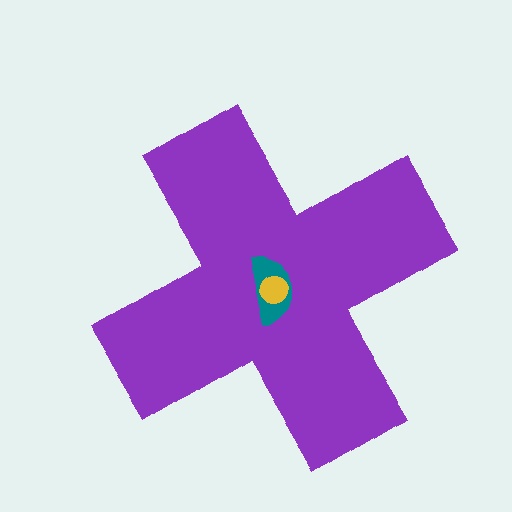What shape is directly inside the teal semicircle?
The yellow circle.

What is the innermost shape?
The yellow circle.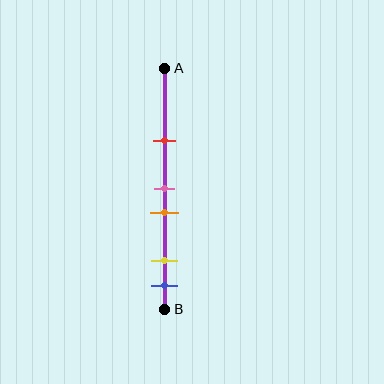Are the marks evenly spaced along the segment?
No, the marks are not evenly spaced.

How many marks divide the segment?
There are 5 marks dividing the segment.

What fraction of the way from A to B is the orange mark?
The orange mark is approximately 60% (0.6) of the way from A to B.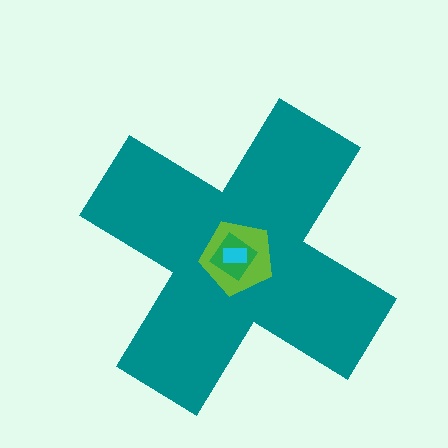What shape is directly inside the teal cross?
The lime pentagon.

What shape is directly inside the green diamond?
The cyan rectangle.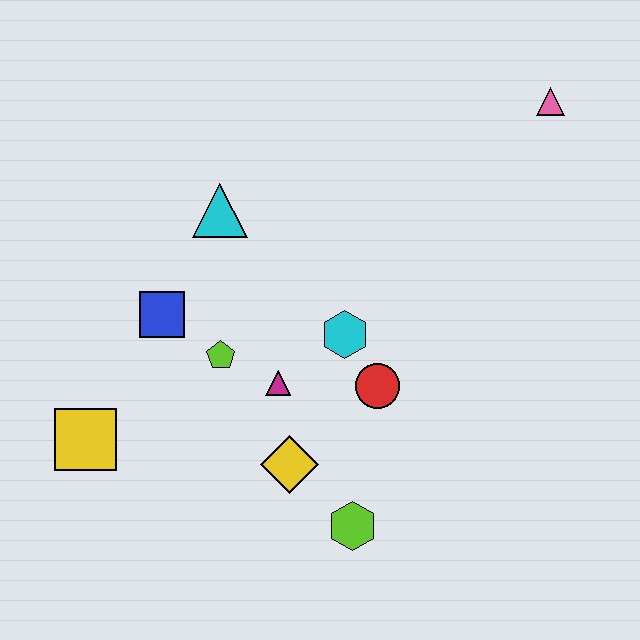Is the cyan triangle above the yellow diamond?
Yes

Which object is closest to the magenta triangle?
The lime pentagon is closest to the magenta triangle.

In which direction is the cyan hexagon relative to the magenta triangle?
The cyan hexagon is to the right of the magenta triangle.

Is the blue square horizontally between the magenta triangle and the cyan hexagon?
No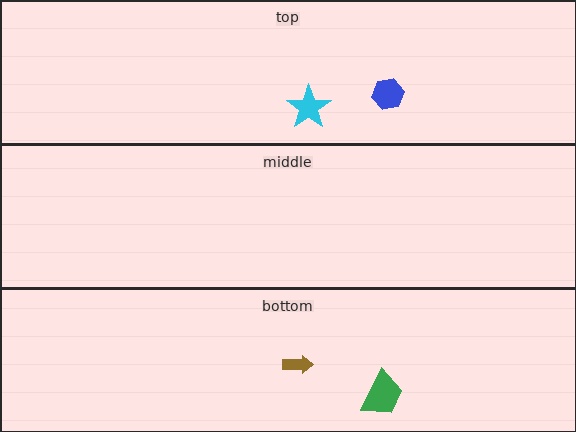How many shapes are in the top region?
2.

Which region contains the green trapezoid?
The bottom region.